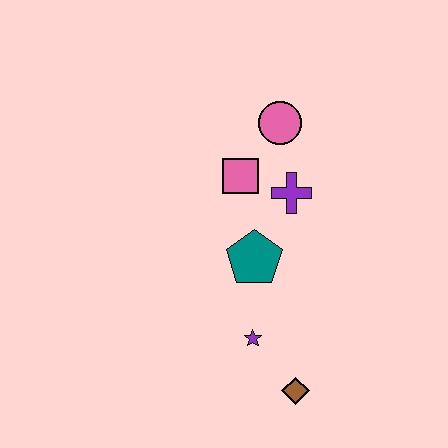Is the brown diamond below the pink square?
Yes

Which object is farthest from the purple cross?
The brown diamond is farthest from the purple cross.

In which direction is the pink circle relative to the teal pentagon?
The pink circle is above the teal pentagon.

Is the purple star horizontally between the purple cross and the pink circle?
No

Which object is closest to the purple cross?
The pink square is closest to the purple cross.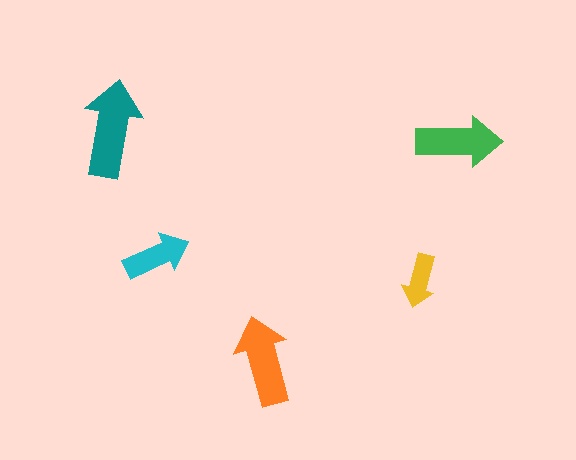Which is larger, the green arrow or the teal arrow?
The teal one.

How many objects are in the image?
There are 5 objects in the image.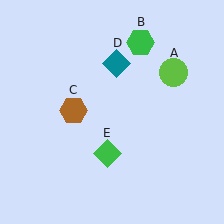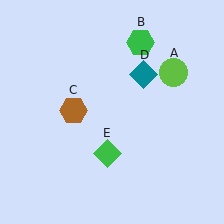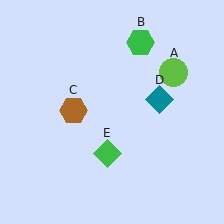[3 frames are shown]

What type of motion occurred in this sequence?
The teal diamond (object D) rotated clockwise around the center of the scene.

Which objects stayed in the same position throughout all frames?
Lime circle (object A) and green hexagon (object B) and brown hexagon (object C) and green diamond (object E) remained stationary.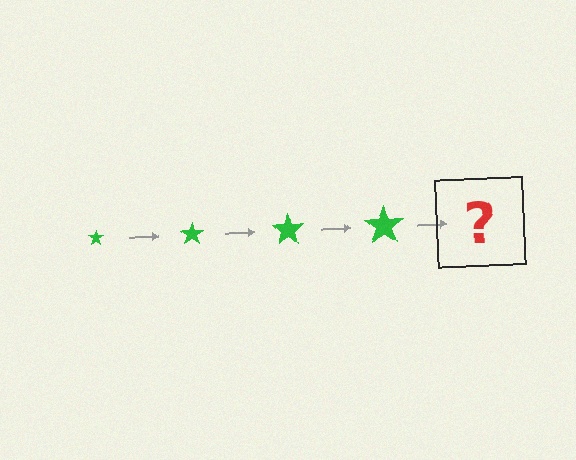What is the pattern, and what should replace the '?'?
The pattern is that the star gets progressively larger each step. The '?' should be a green star, larger than the previous one.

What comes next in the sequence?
The next element should be a green star, larger than the previous one.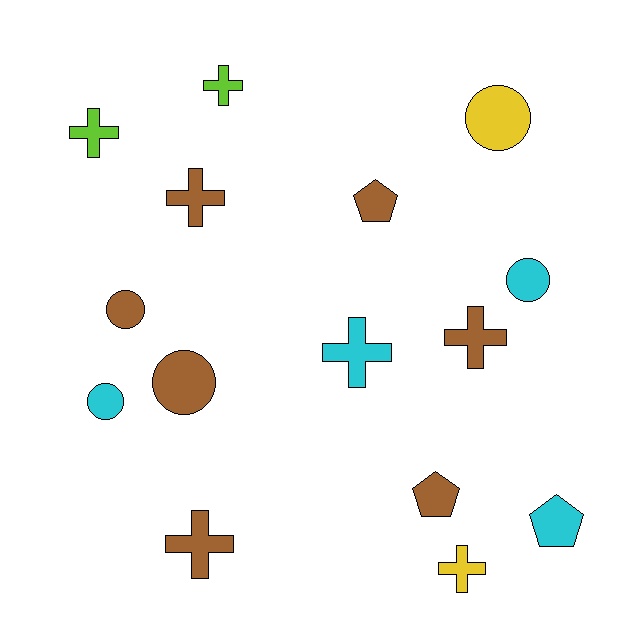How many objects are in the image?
There are 15 objects.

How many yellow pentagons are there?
There are no yellow pentagons.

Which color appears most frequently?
Brown, with 7 objects.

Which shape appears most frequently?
Cross, with 7 objects.